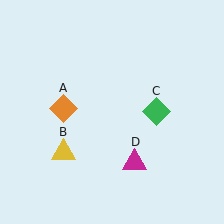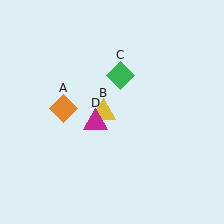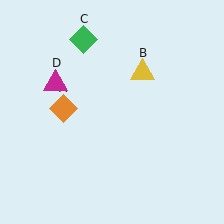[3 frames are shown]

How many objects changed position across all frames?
3 objects changed position: yellow triangle (object B), green diamond (object C), magenta triangle (object D).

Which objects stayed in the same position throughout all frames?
Orange diamond (object A) remained stationary.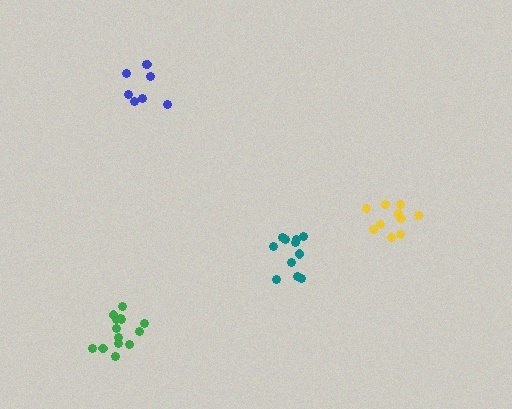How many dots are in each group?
Group 1: 11 dots, Group 2: 9 dots, Group 3: 10 dots, Group 4: 14 dots (44 total).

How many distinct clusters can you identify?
There are 4 distinct clusters.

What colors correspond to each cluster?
The clusters are colored: teal, blue, yellow, green.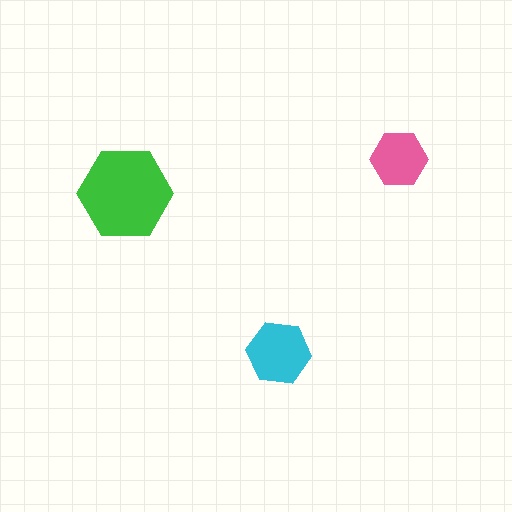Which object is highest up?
The pink hexagon is topmost.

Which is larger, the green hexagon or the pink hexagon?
The green one.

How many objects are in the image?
There are 3 objects in the image.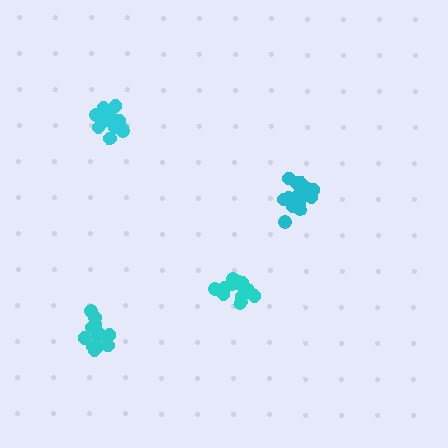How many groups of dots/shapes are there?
There are 4 groups.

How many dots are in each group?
Group 1: 13 dots, Group 2: 14 dots, Group 3: 14 dots, Group 4: 13 dots (54 total).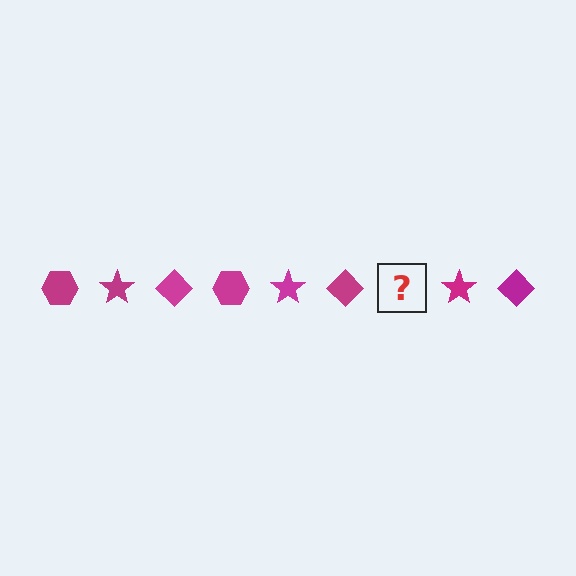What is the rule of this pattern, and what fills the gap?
The rule is that the pattern cycles through hexagon, star, diamond shapes in magenta. The gap should be filled with a magenta hexagon.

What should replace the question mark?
The question mark should be replaced with a magenta hexagon.